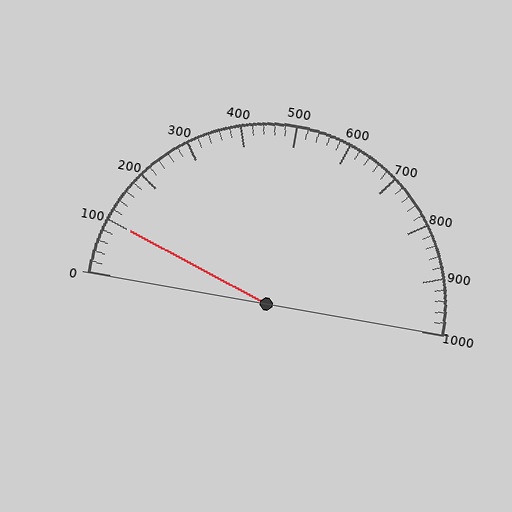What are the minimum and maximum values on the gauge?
The gauge ranges from 0 to 1000.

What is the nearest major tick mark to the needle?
The nearest major tick mark is 100.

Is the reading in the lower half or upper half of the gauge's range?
The reading is in the lower half of the range (0 to 1000).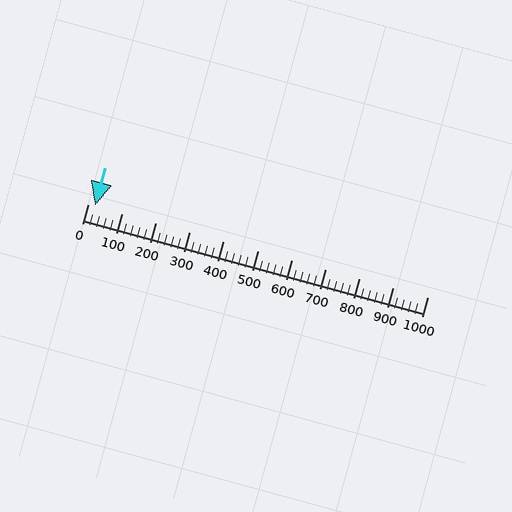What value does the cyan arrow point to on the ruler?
The cyan arrow points to approximately 20.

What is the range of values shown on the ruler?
The ruler shows values from 0 to 1000.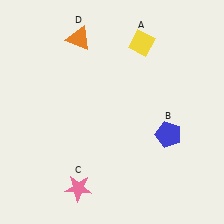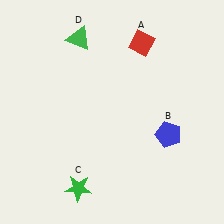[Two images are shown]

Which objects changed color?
A changed from yellow to red. C changed from pink to green. D changed from orange to green.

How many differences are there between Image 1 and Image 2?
There are 3 differences between the two images.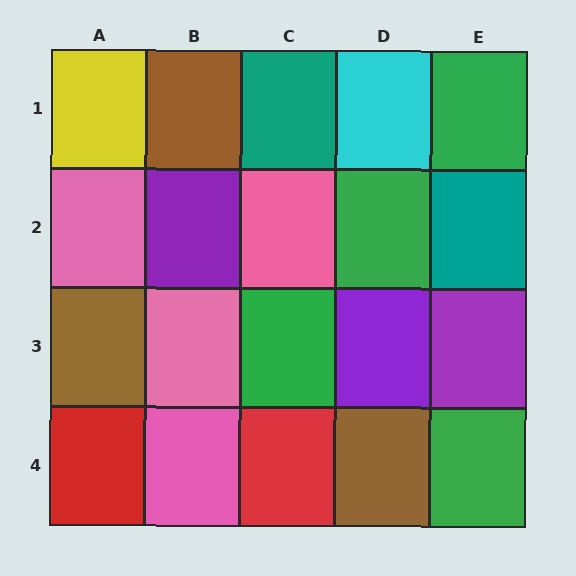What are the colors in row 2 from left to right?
Pink, purple, pink, green, teal.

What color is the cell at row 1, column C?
Teal.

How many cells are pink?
4 cells are pink.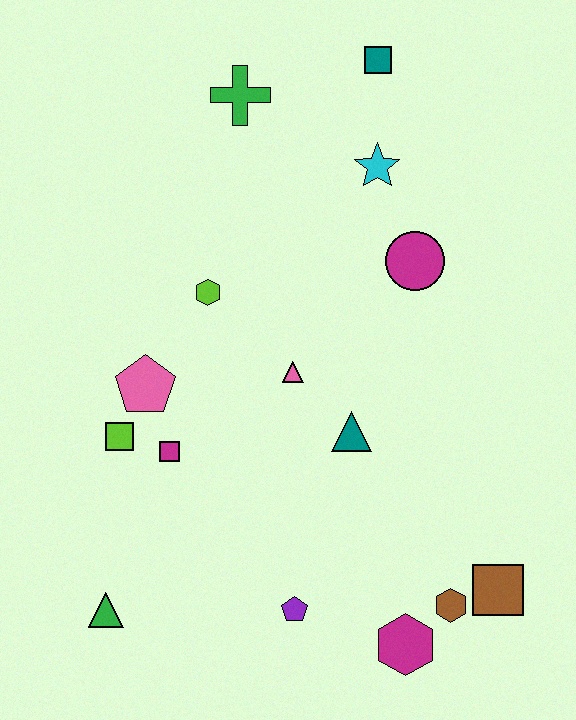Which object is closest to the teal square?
The cyan star is closest to the teal square.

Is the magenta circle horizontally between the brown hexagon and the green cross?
Yes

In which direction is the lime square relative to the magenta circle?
The lime square is to the left of the magenta circle.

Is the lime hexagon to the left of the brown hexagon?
Yes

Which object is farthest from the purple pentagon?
The teal square is farthest from the purple pentagon.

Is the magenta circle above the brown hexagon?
Yes